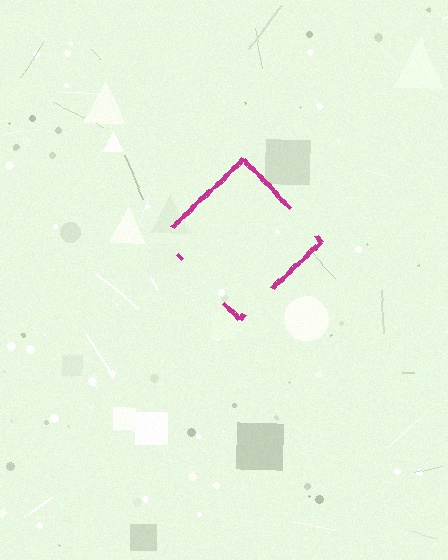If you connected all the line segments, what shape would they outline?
They would outline a diamond.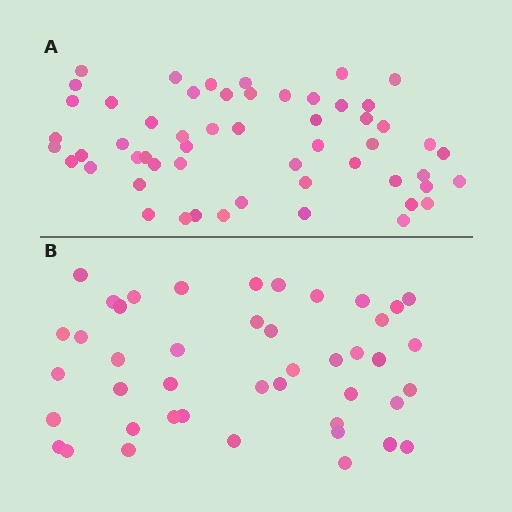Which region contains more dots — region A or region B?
Region A (the top region) has more dots.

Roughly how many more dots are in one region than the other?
Region A has roughly 12 or so more dots than region B.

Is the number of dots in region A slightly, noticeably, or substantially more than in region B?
Region A has noticeably more, but not dramatically so. The ratio is roughly 1.2 to 1.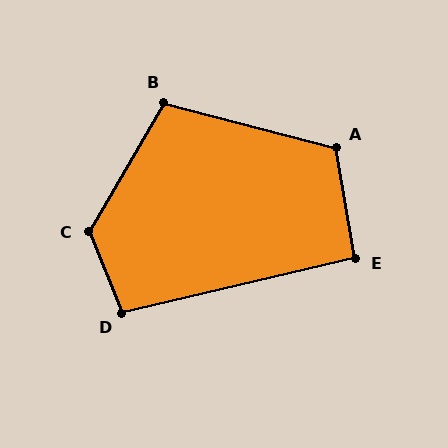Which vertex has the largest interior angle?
C, at approximately 128 degrees.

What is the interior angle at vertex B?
Approximately 106 degrees (obtuse).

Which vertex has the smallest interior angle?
E, at approximately 94 degrees.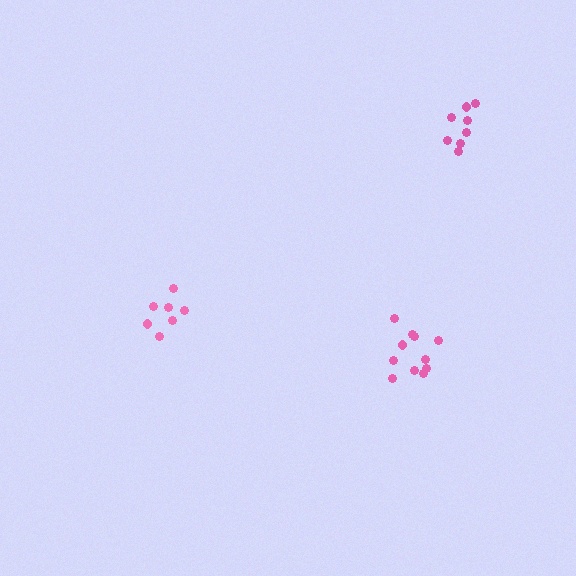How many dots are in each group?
Group 1: 8 dots, Group 2: 7 dots, Group 3: 11 dots (26 total).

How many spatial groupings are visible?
There are 3 spatial groupings.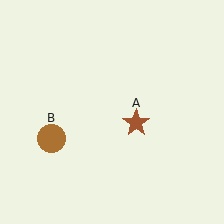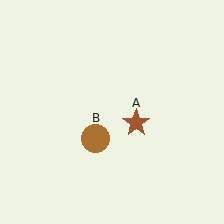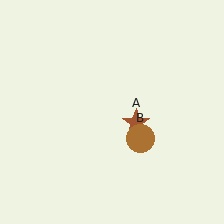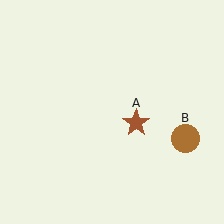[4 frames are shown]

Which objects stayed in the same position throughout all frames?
Brown star (object A) remained stationary.